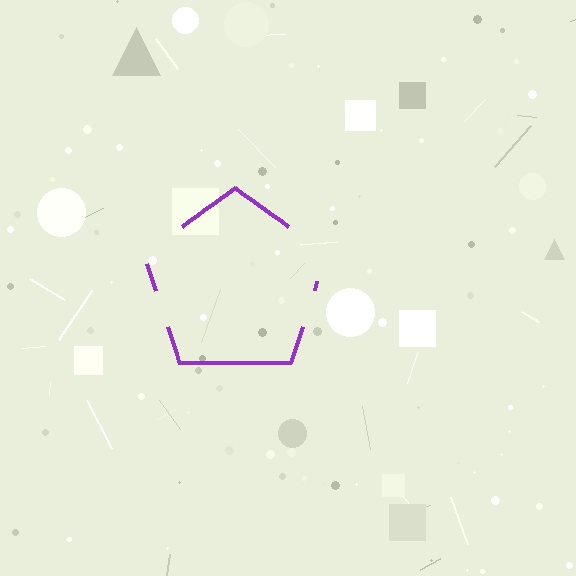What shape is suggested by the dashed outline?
The dashed outline suggests a pentagon.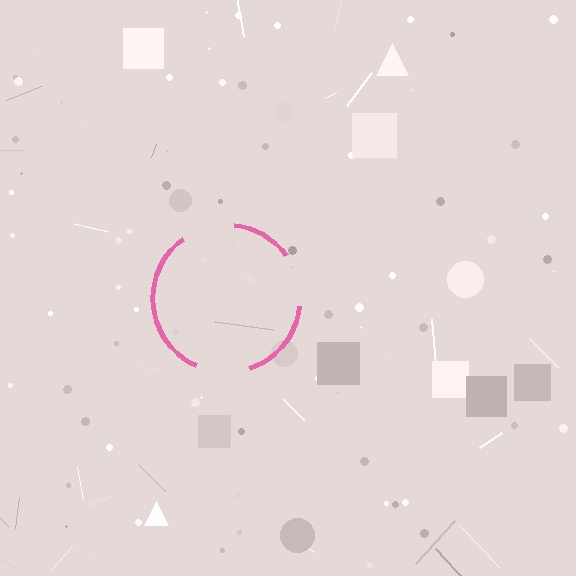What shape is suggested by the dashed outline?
The dashed outline suggests a circle.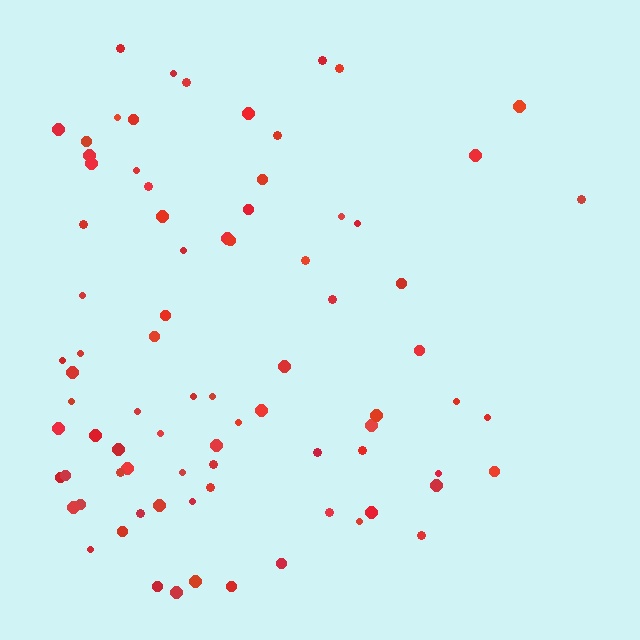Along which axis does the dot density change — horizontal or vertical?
Horizontal.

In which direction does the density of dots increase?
From right to left, with the left side densest.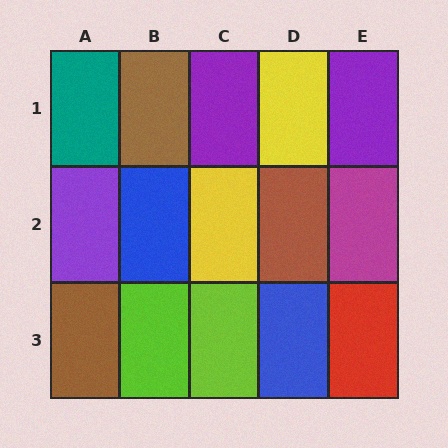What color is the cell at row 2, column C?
Yellow.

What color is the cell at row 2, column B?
Blue.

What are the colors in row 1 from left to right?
Teal, brown, purple, yellow, purple.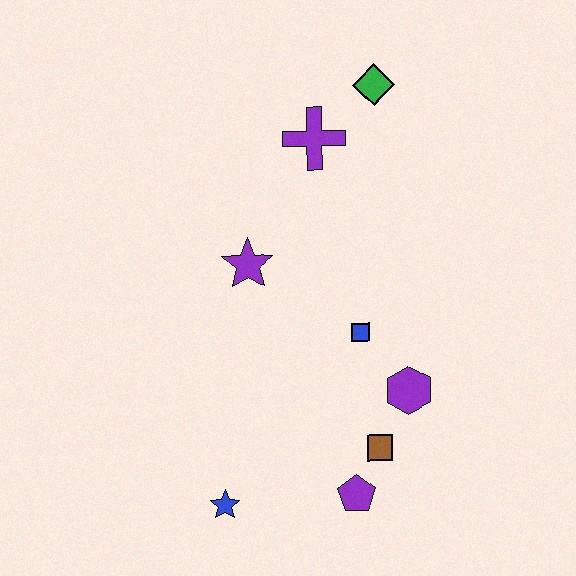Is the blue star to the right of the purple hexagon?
No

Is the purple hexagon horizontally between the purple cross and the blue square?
No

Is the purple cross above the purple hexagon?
Yes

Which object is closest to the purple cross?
The green diamond is closest to the purple cross.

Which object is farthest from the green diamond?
The blue star is farthest from the green diamond.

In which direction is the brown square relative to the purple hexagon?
The brown square is below the purple hexagon.